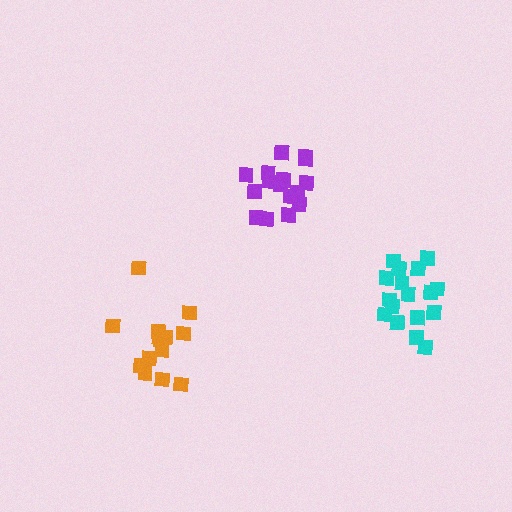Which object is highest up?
The purple cluster is topmost.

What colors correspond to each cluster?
The clusters are colored: cyan, orange, purple.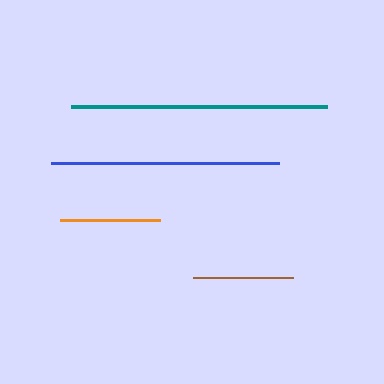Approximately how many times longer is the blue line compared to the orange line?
The blue line is approximately 2.3 times the length of the orange line.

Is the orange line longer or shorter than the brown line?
The brown line is longer than the orange line.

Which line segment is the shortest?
The orange line is the shortest at approximately 100 pixels.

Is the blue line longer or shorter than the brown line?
The blue line is longer than the brown line.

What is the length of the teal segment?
The teal segment is approximately 256 pixels long.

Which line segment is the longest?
The teal line is the longest at approximately 256 pixels.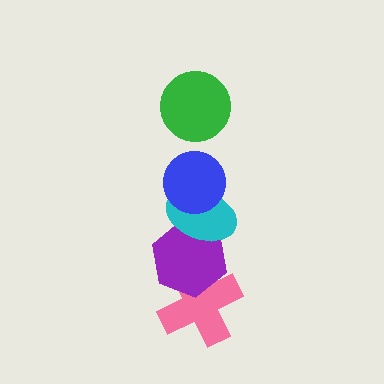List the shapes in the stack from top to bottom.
From top to bottom: the green circle, the blue circle, the cyan ellipse, the purple hexagon, the pink cross.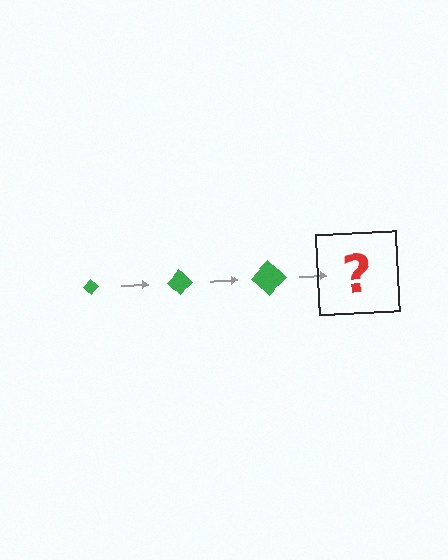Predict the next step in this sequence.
The next step is a green diamond, larger than the previous one.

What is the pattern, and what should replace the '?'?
The pattern is that the diamond gets progressively larger each step. The '?' should be a green diamond, larger than the previous one.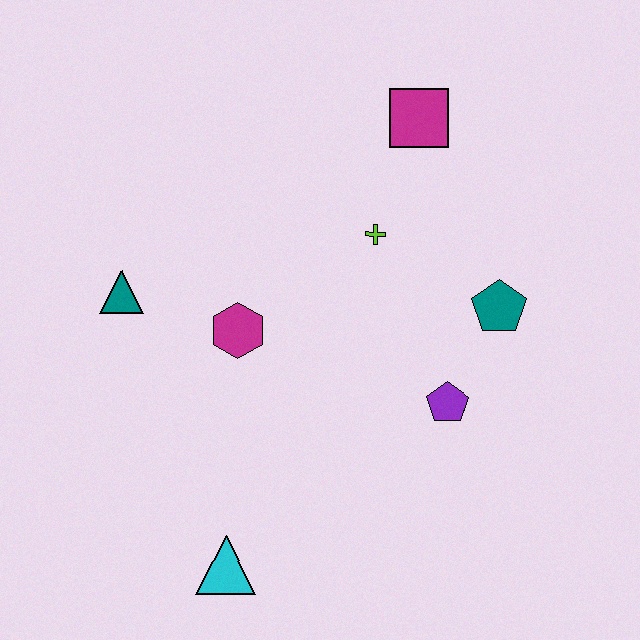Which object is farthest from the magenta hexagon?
The magenta square is farthest from the magenta hexagon.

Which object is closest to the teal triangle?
The magenta hexagon is closest to the teal triangle.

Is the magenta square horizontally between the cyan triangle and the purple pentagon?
Yes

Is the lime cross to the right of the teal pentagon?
No